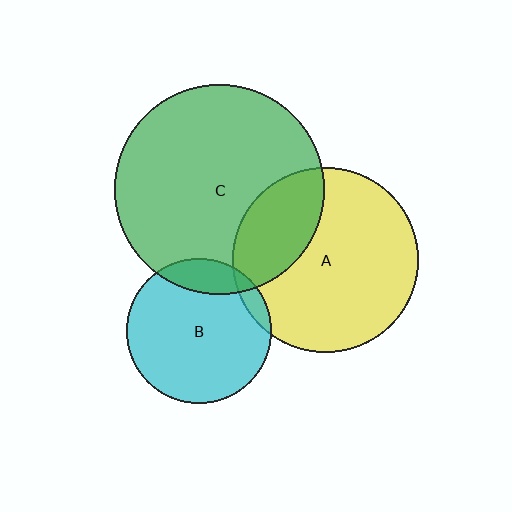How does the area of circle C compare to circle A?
Approximately 1.3 times.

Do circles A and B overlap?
Yes.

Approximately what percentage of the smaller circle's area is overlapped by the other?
Approximately 5%.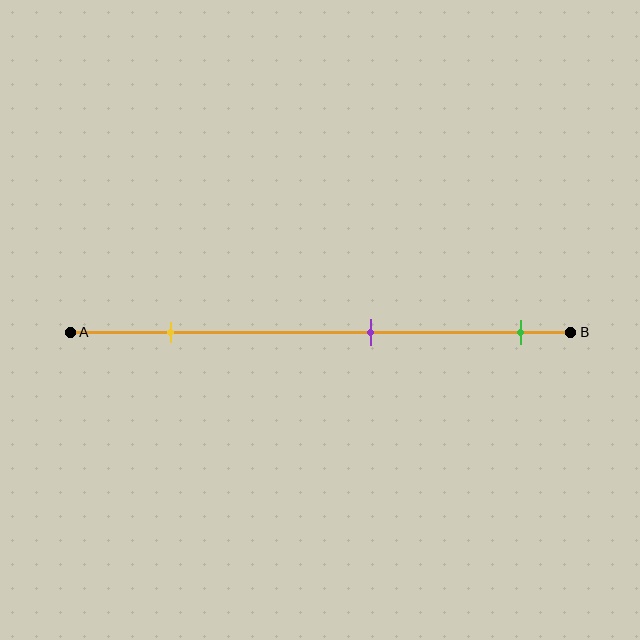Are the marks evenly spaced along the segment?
Yes, the marks are approximately evenly spaced.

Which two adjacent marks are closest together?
The purple and green marks are the closest adjacent pair.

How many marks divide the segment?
There are 3 marks dividing the segment.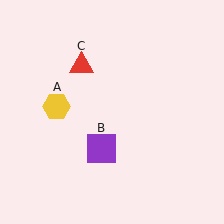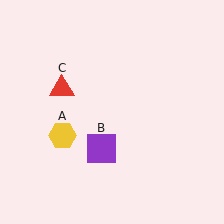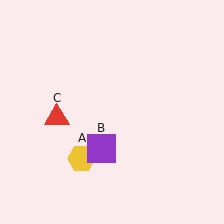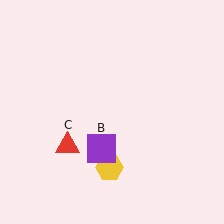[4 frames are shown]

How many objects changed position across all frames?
2 objects changed position: yellow hexagon (object A), red triangle (object C).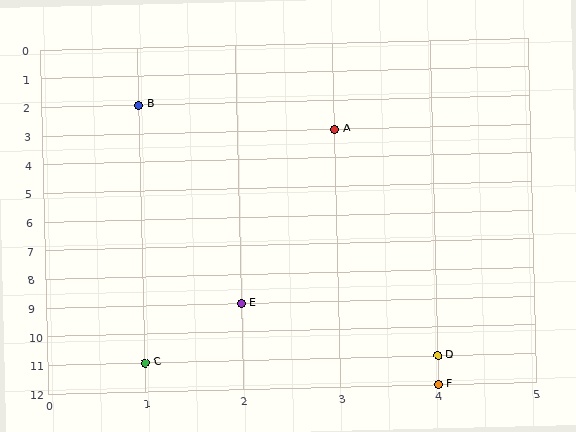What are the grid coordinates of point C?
Point C is at grid coordinates (1, 11).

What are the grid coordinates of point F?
Point F is at grid coordinates (4, 12).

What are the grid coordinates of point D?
Point D is at grid coordinates (4, 11).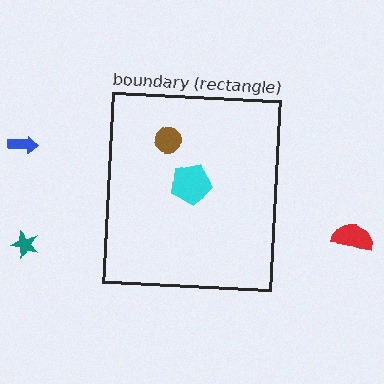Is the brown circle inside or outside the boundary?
Inside.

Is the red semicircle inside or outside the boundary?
Outside.